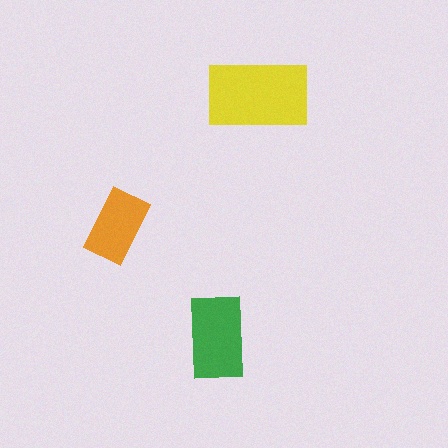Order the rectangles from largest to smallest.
the yellow one, the green one, the orange one.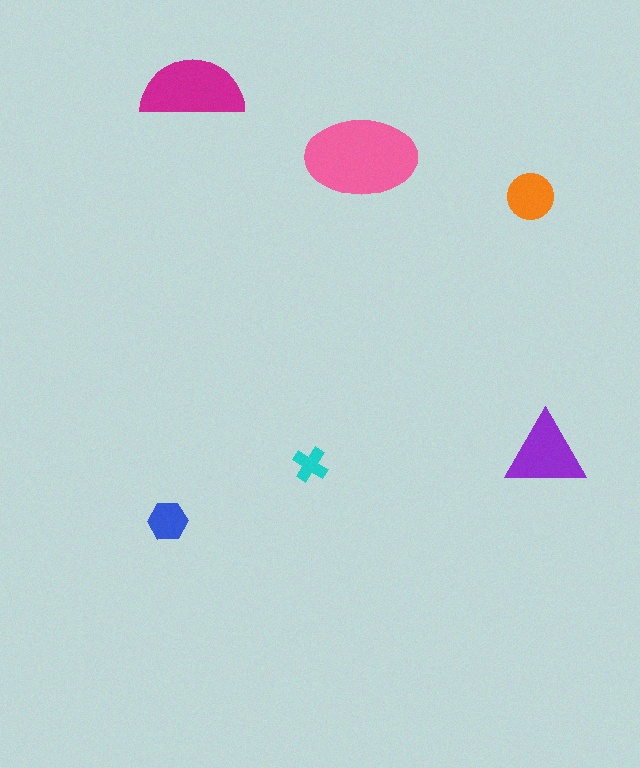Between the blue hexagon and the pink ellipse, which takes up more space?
The pink ellipse.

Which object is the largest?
The pink ellipse.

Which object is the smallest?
The cyan cross.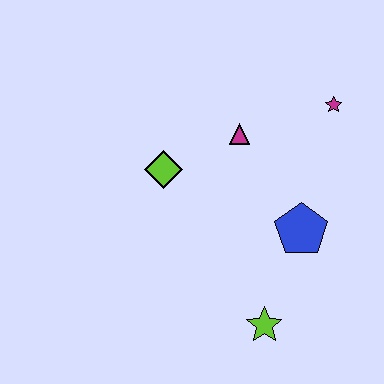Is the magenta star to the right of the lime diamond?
Yes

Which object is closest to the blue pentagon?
The lime star is closest to the blue pentagon.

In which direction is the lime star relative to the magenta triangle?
The lime star is below the magenta triangle.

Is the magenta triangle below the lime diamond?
No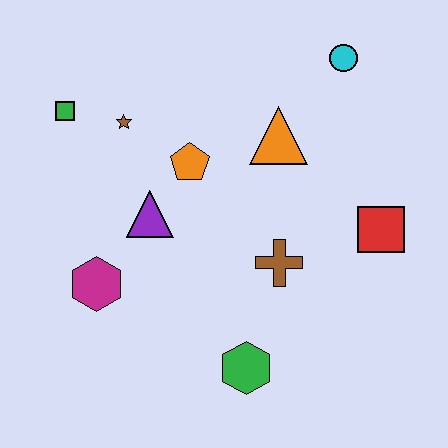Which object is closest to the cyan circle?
The orange triangle is closest to the cyan circle.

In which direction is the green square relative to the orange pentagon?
The green square is to the left of the orange pentagon.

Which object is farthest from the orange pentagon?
The green hexagon is farthest from the orange pentagon.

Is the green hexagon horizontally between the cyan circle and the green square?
Yes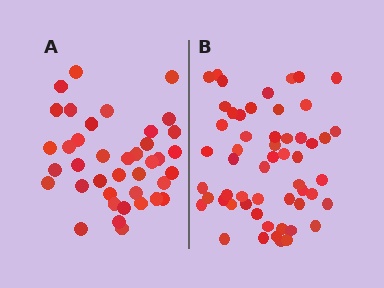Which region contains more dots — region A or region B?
Region B (the right region) has more dots.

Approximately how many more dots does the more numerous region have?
Region B has approximately 15 more dots than region A.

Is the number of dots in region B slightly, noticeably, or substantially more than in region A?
Region B has noticeably more, but not dramatically so. The ratio is roughly 1.4 to 1.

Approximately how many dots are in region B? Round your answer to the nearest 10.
About 60 dots. (The exact count is 55, which rounds to 60.)